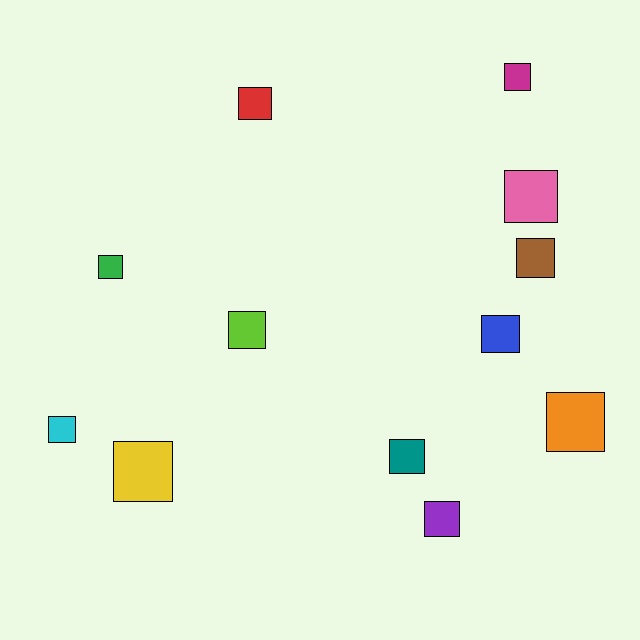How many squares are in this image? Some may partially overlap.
There are 12 squares.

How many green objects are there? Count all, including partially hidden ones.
There is 1 green object.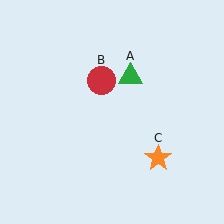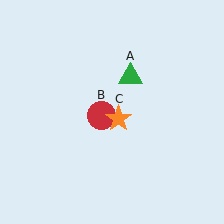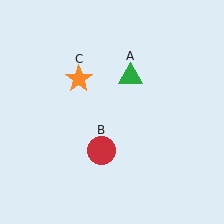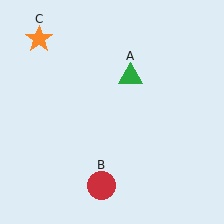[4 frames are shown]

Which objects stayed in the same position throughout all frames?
Green triangle (object A) remained stationary.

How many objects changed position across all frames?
2 objects changed position: red circle (object B), orange star (object C).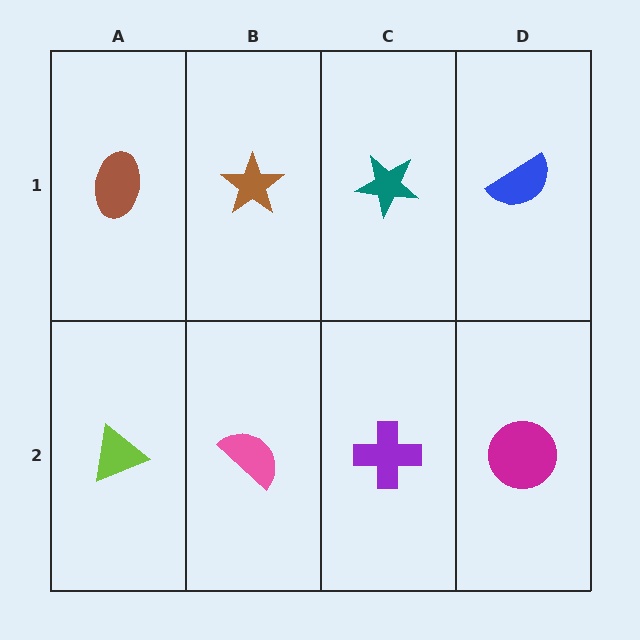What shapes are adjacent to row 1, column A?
A lime triangle (row 2, column A), a brown star (row 1, column B).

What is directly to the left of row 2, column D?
A purple cross.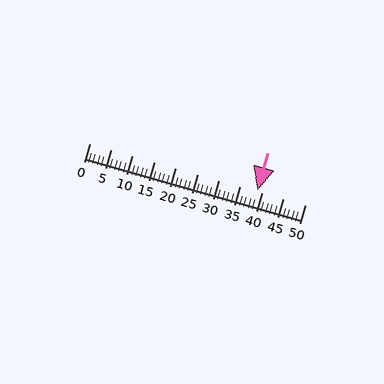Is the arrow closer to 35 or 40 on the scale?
The arrow is closer to 40.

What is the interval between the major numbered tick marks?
The major tick marks are spaced 5 units apart.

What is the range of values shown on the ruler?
The ruler shows values from 0 to 50.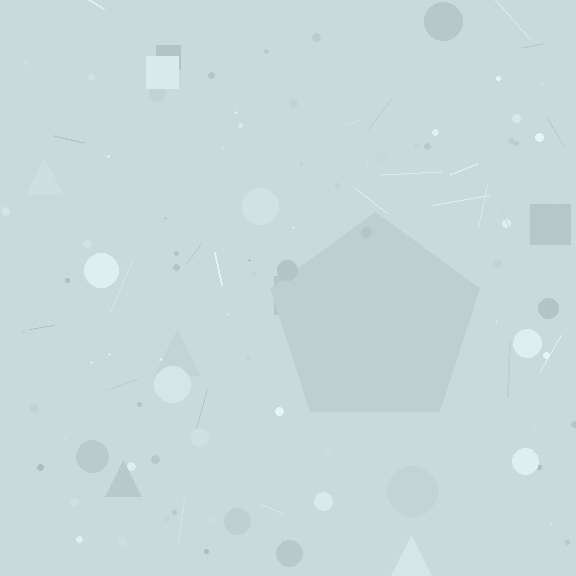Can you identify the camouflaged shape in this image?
The camouflaged shape is a pentagon.